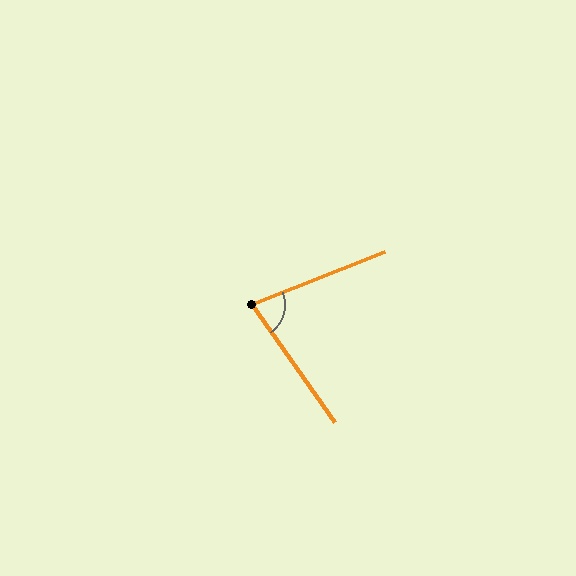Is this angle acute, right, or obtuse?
It is acute.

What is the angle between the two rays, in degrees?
Approximately 77 degrees.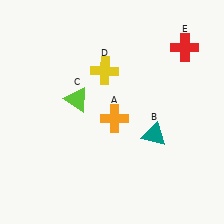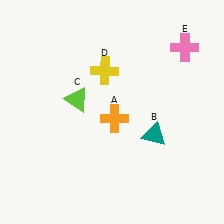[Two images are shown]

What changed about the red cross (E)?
In Image 1, E is red. In Image 2, it changed to pink.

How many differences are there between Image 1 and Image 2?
There is 1 difference between the two images.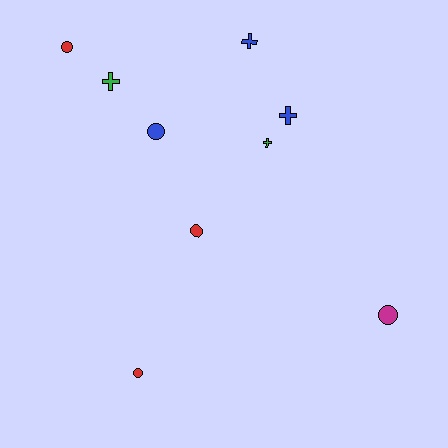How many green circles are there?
There are no green circles.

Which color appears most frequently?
Blue, with 3 objects.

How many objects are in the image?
There are 9 objects.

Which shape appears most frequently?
Circle, with 5 objects.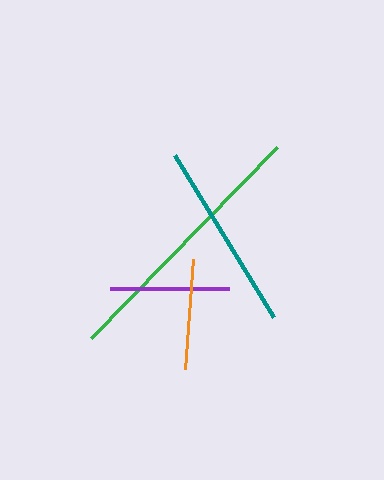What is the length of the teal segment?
The teal segment is approximately 190 pixels long.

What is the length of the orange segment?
The orange segment is approximately 111 pixels long.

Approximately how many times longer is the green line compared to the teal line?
The green line is approximately 1.4 times the length of the teal line.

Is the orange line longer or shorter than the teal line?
The teal line is longer than the orange line.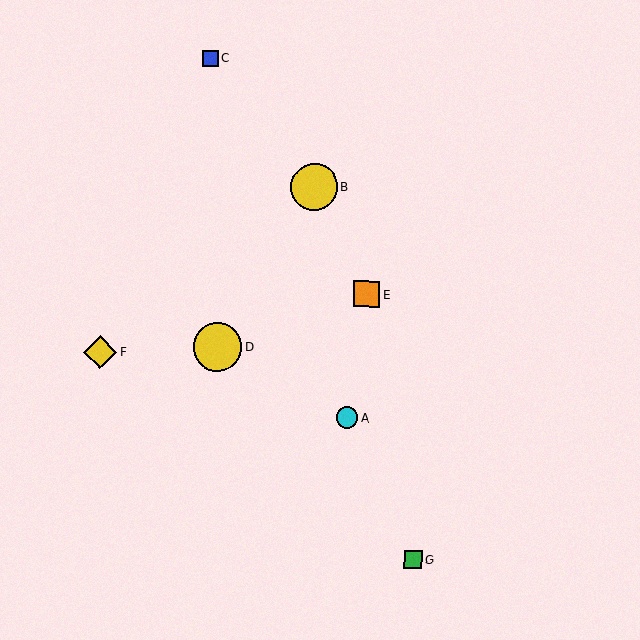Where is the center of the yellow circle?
The center of the yellow circle is at (217, 347).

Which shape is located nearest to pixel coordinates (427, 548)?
The green square (labeled G) at (413, 560) is nearest to that location.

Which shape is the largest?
The yellow circle (labeled D) is the largest.